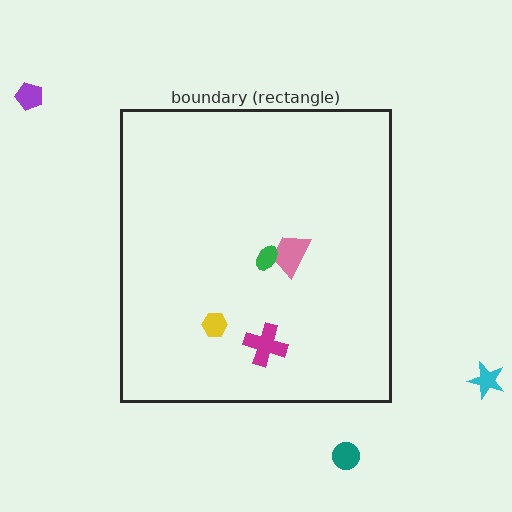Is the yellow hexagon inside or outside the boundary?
Inside.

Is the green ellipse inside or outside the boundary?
Inside.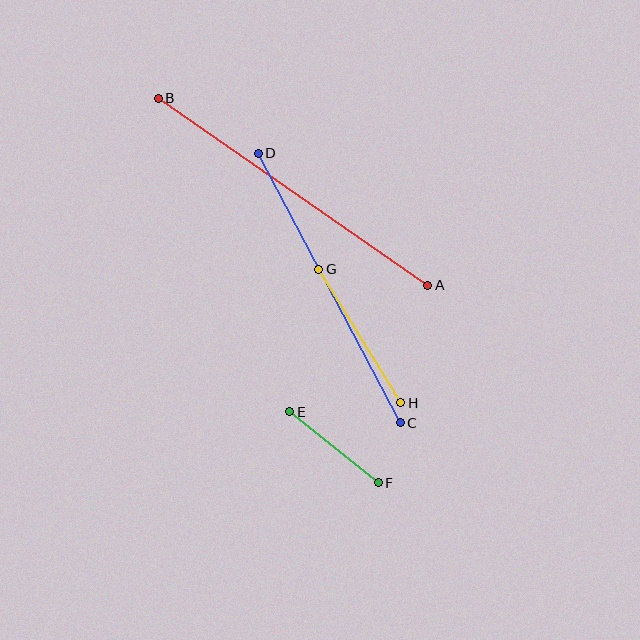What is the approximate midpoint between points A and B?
The midpoint is at approximately (293, 192) pixels.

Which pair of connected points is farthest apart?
Points A and B are farthest apart.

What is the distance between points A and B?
The distance is approximately 328 pixels.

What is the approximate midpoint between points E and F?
The midpoint is at approximately (334, 447) pixels.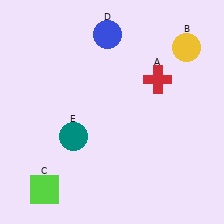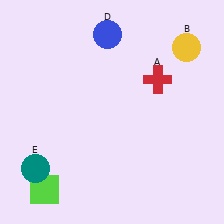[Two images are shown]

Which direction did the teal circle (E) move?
The teal circle (E) moved left.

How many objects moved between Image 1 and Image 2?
1 object moved between the two images.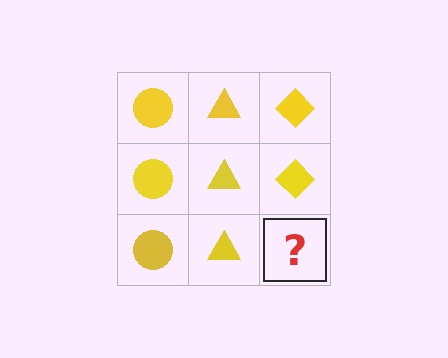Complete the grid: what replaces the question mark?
The question mark should be replaced with a yellow diamond.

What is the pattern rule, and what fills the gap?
The rule is that each column has a consistent shape. The gap should be filled with a yellow diamond.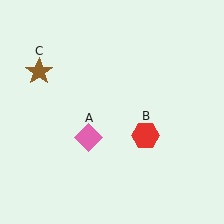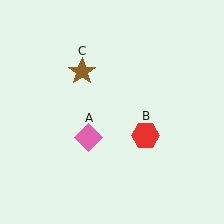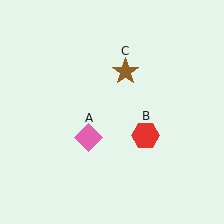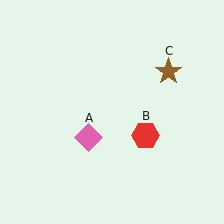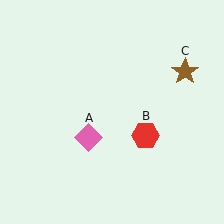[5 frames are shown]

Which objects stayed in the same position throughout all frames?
Pink diamond (object A) and red hexagon (object B) remained stationary.